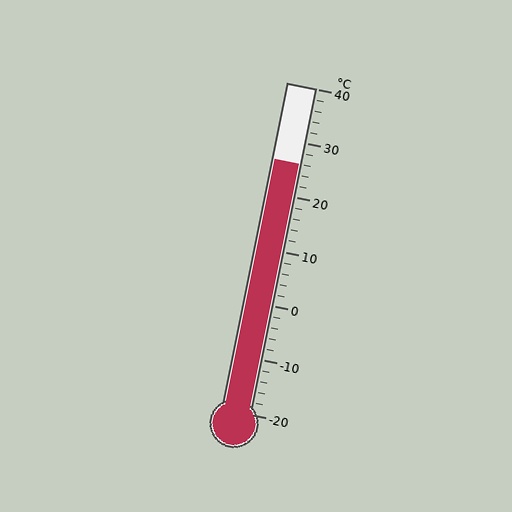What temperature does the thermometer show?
The thermometer shows approximately 26°C.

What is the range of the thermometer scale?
The thermometer scale ranges from -20°C to 40°C.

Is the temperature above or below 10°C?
The temperature is above 10°C.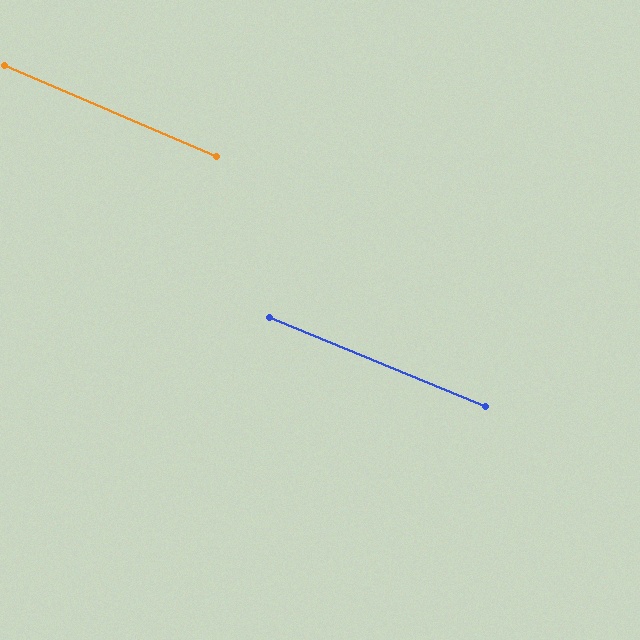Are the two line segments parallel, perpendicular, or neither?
Parallel — their directions differ by only 0.6°.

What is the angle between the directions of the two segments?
Approximately 1 degree.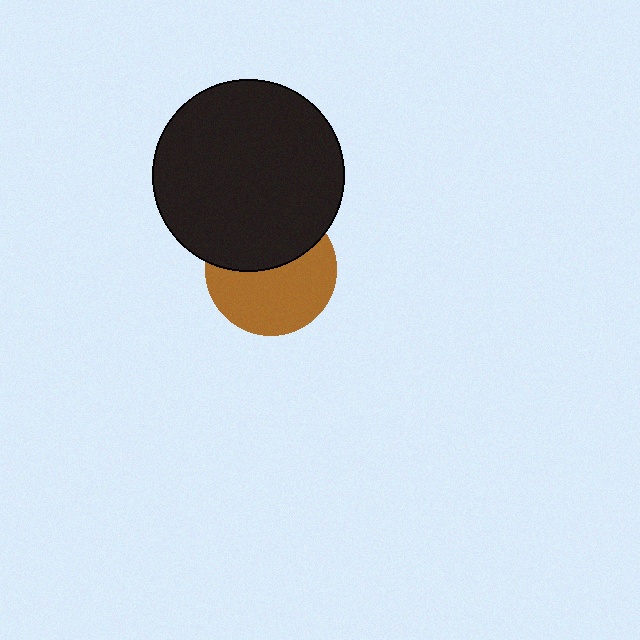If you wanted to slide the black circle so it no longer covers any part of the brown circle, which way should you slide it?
Slide it up — that is the most direct way to separate the two shapes.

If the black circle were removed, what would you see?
You would see the complete brown circle.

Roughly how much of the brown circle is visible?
About half of it is visible (roughly 58%).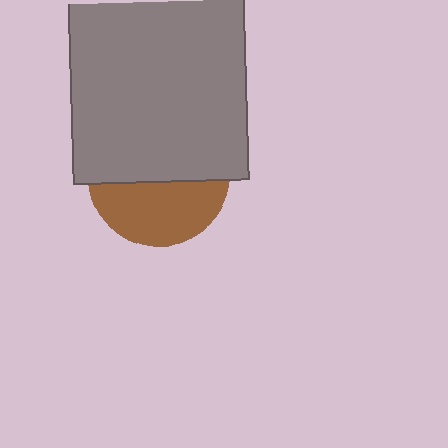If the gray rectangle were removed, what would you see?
You would see the complete brown circle.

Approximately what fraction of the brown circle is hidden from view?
Roughly 57% of the brown circle is hidden behind the gray rectangle.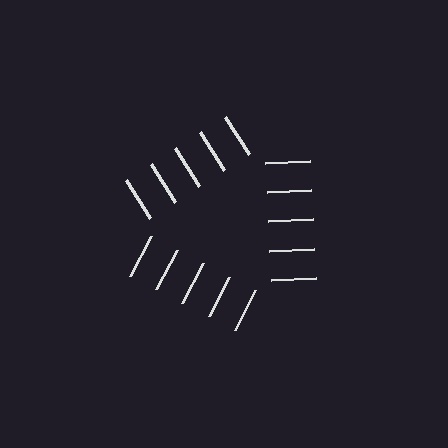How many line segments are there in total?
15 — 5 along each of the 3 edges.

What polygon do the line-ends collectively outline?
An illusory triangle — the line segments terminate on its edges but no continuous stroke is drawn.